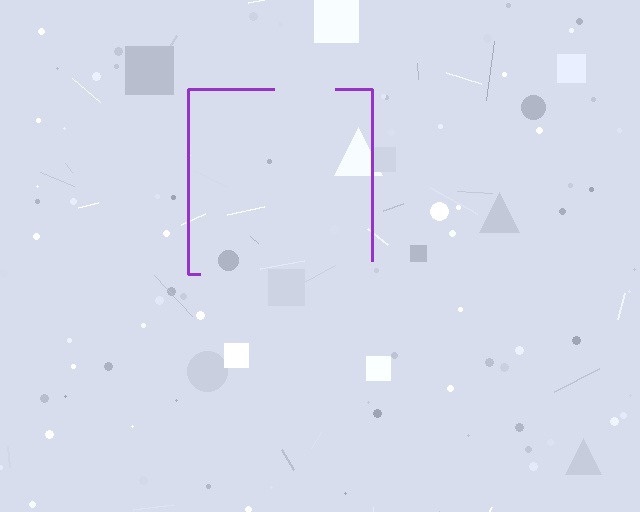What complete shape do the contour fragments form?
The contour fragments form a square.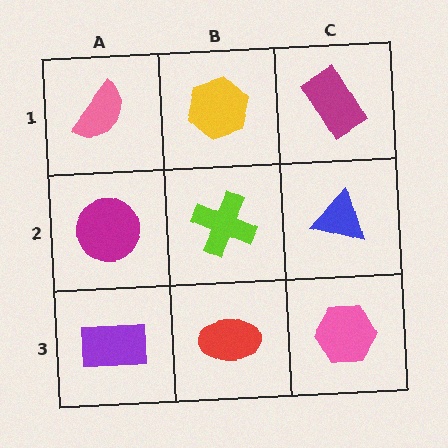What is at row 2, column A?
A magenta circle.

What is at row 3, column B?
A red ellipse.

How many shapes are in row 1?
3 shapes.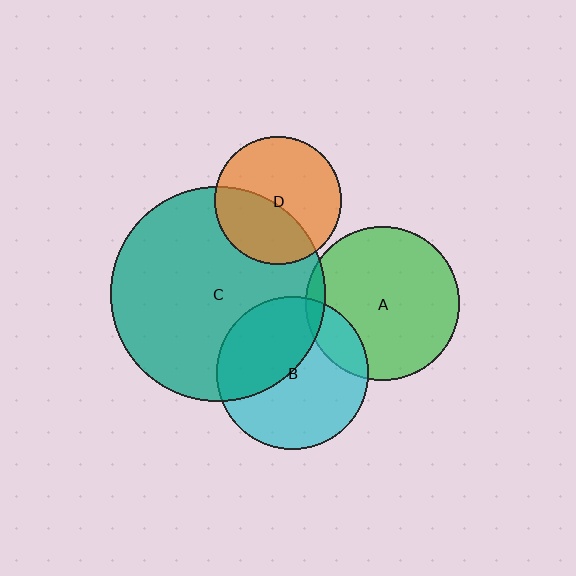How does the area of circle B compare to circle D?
Approximately 1.4 times.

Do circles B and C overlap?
Yes.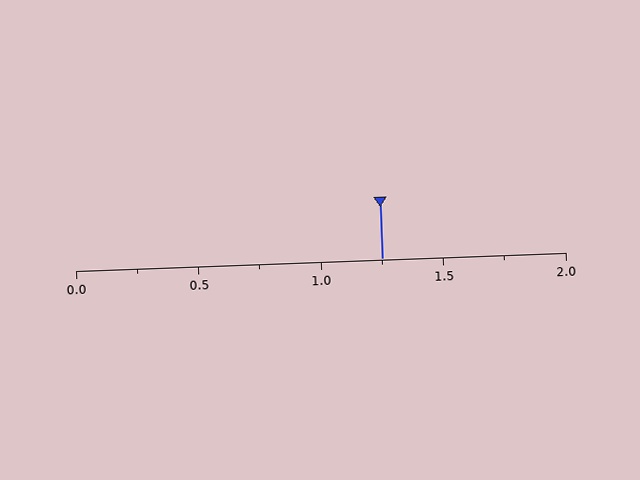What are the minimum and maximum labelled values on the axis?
The axis runs from 0.0 to 2.0.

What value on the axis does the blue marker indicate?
The marker indicates approximately 1.25.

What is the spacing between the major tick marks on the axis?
The major ticks are spaced 0.5 apart.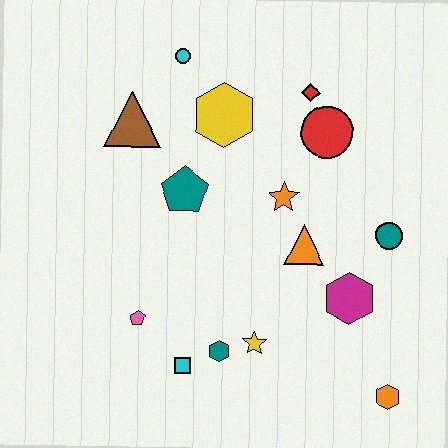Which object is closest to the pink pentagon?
The cyan square is closest to the pink pentagon.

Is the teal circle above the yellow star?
Yes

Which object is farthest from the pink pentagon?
The red diamond is farthest from the pink pentagon.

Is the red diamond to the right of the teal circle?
No